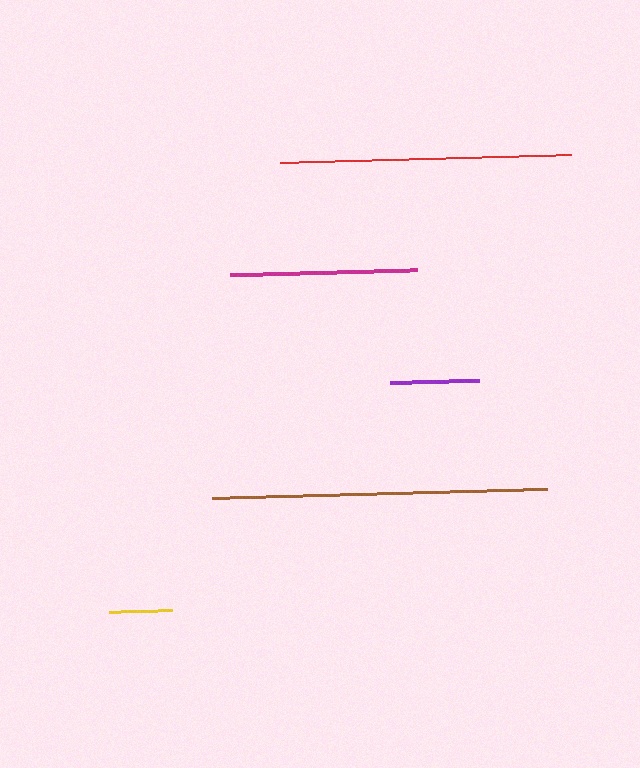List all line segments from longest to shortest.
From longest to shortest: brown, red, magenta, purple, yellow.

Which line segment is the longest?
The brown line is the longest at approximately 336 pixels.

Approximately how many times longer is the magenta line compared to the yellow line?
The magenta line is approximately 3.0 times the length of the yellow line.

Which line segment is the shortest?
The yellow line is the shortest at approximately 63 pixels.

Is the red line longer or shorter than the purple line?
The red line is longer than the purple line.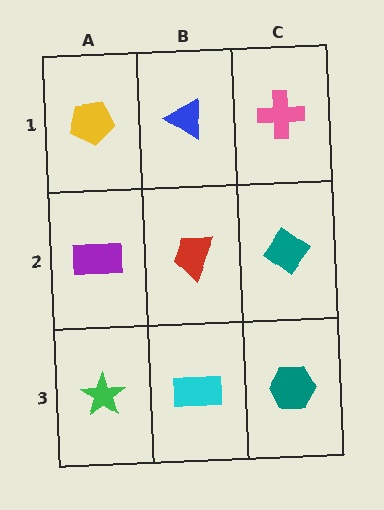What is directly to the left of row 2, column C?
A red trapezoid.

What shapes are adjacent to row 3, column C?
A teal diamond (row 2, column C), a cyan rectangle (row 3, column B).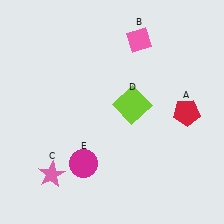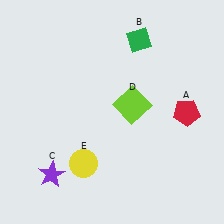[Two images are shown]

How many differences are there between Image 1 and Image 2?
There are 3 differences between the two images.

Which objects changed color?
B changed from pink to green. C changed from pink to purple. E changed from magenta to yellow.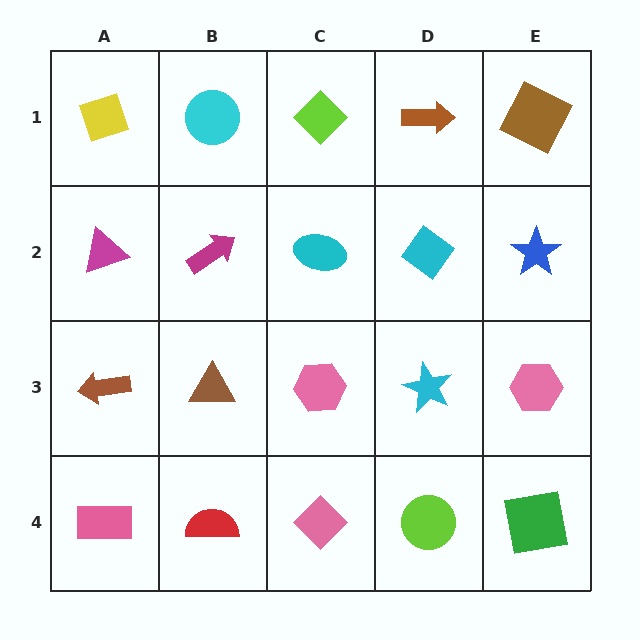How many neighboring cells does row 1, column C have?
3.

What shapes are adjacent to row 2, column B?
A cyan circle (row 1, column B), a brown triangle (row 3, column B), a magenta triangle (row 2, column A), a cyan ellipse (row 2, column C).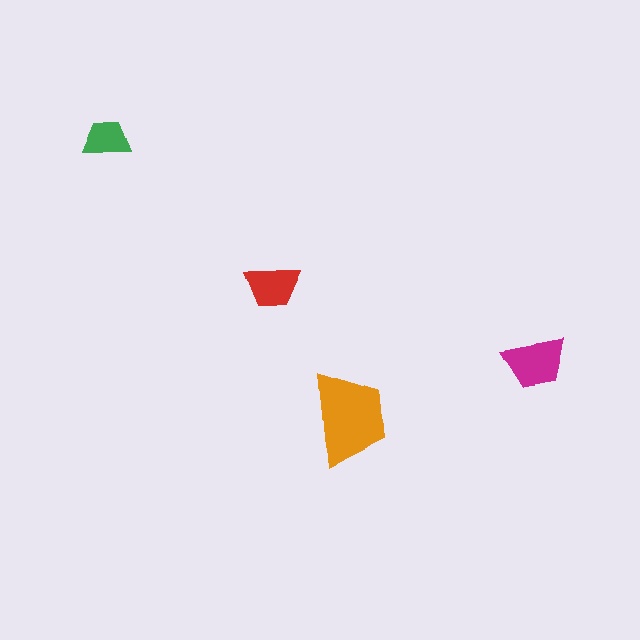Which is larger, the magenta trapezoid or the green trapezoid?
The magenta one.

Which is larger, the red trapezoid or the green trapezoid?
The red one.